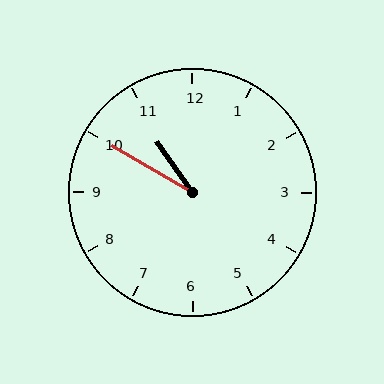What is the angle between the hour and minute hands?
Approximately 25 degrees.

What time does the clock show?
10:50.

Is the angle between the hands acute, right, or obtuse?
It is acute.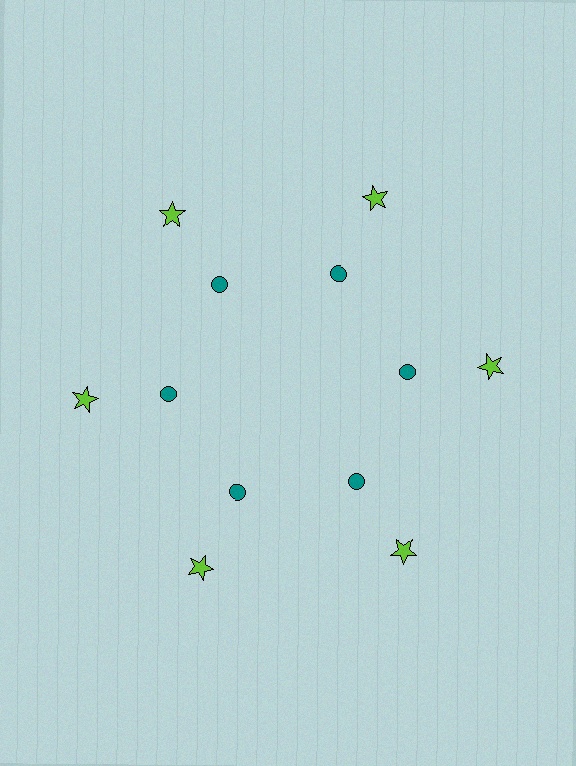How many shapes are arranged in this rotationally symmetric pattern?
There are 12 shapes, arranged in 6 groups of 2.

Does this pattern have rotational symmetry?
Yes, this pattern has 6-fold rotational symmetry. It looks the same after rotating 60 degrees around the center.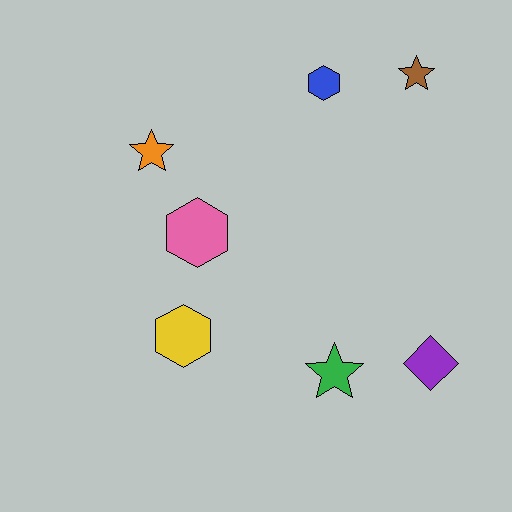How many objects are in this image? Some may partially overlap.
There are 7 objects.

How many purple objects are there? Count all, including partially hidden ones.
There is 1 purple object.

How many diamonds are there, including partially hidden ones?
There is 1 diamond.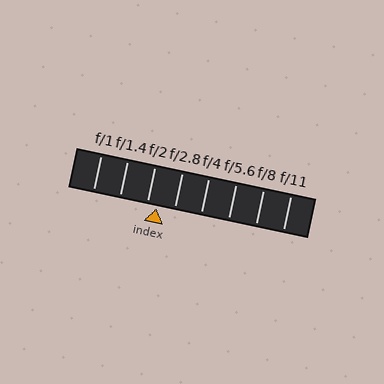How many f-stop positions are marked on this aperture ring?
There are 8 f-stop positions marked.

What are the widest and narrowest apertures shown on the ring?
The widest aperture shown is f/1 and the narrowest is f/11.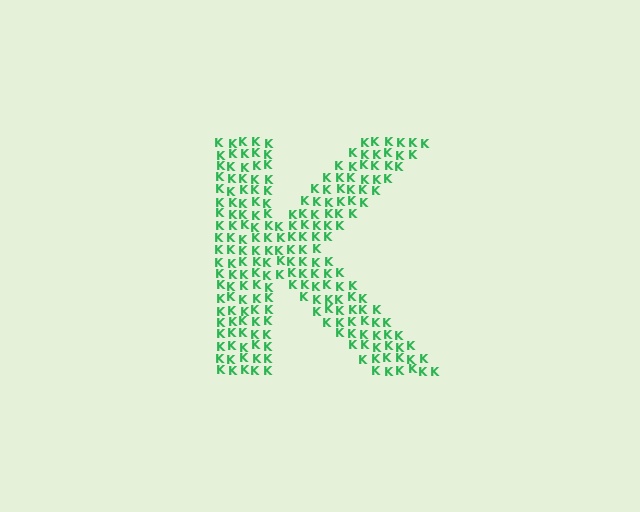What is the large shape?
The large shape is the letter K.